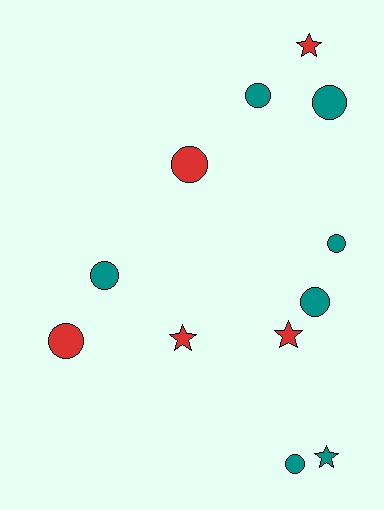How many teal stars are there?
There is 1 teal star.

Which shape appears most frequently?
Circle, with 8 objects.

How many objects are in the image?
There are 12 objects.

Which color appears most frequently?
Teal, with 7 objects.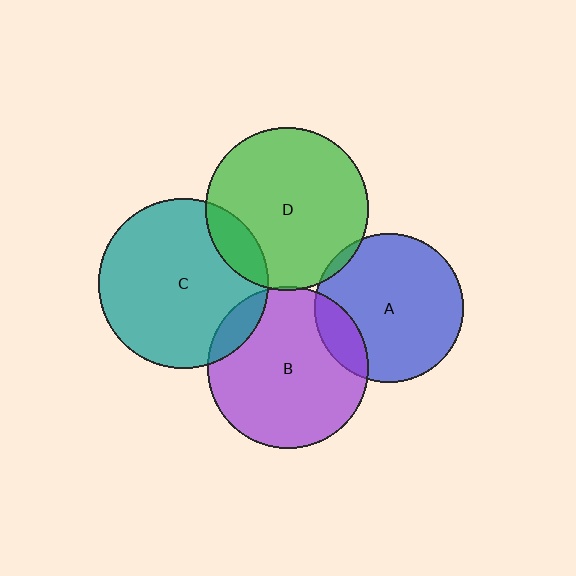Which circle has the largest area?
Circle C (teal).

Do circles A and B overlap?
Yes.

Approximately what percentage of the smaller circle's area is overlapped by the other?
Approximately 15%.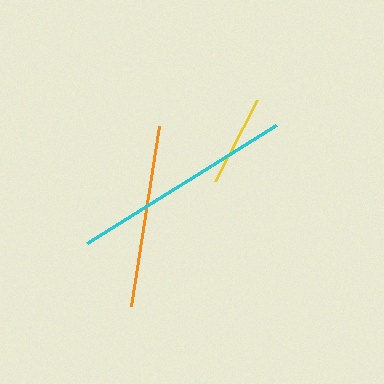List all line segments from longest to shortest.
From longest to shortest: cyan, orange, yellow.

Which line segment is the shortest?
The yellow line is the shortest at approximately 91 pixels.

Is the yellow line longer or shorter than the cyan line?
The cyan line is longer than the yellow line.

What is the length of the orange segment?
The orange segment is approximately 182 pixels long.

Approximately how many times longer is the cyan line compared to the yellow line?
The cyan line is approximately 2.4 times the length of the yellow line.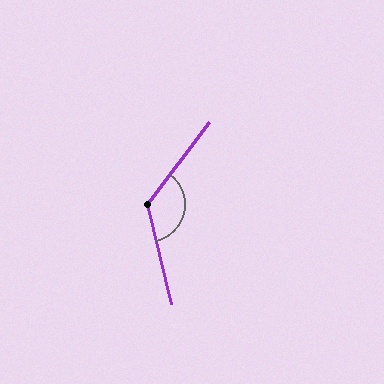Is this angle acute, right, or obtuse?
It is obtuse.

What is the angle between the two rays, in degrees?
Approximately 129 degrees.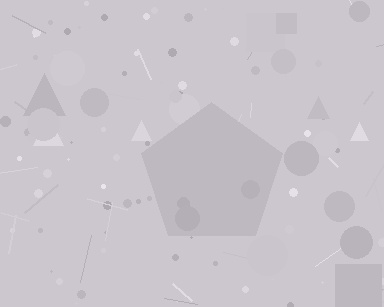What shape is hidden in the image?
A pentagon is hidden in the image.